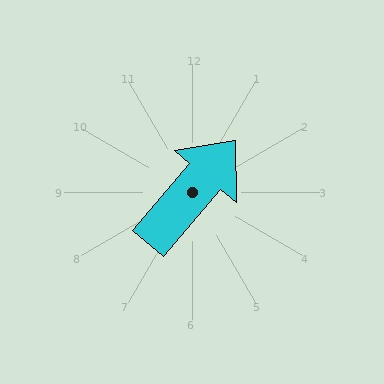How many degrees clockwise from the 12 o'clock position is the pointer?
Approximately 40 degrees.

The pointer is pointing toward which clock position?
Roughly 1 o'clock.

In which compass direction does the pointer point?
Northeast.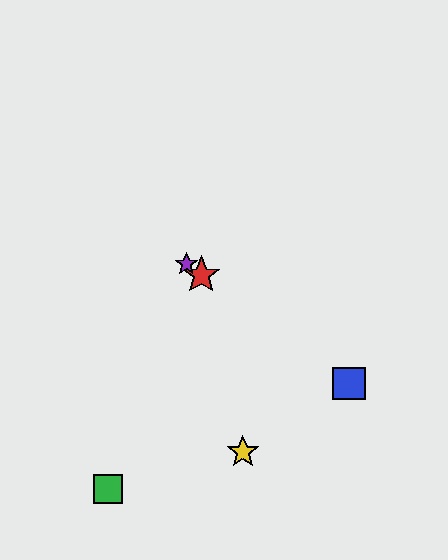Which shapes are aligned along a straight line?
The red star, the blue square, the purple star are aligned along a straight line.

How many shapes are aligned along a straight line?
3 shapes (the red star, the blue square, the purple star) are aligned along a straight line.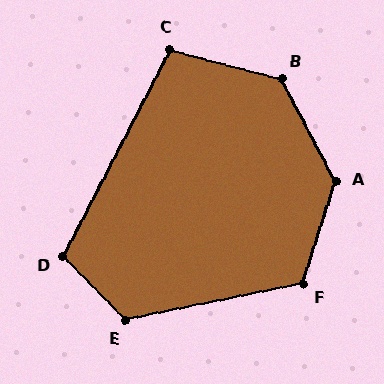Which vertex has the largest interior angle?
A, at approximately 134 degrees.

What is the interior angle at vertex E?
Approximately 123 degrees (obtuse).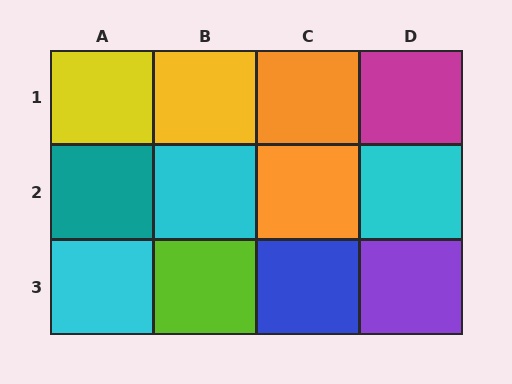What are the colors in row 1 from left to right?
Yellow, yellow, orange, magenta.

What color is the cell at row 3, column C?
Blue.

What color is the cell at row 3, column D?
Purple.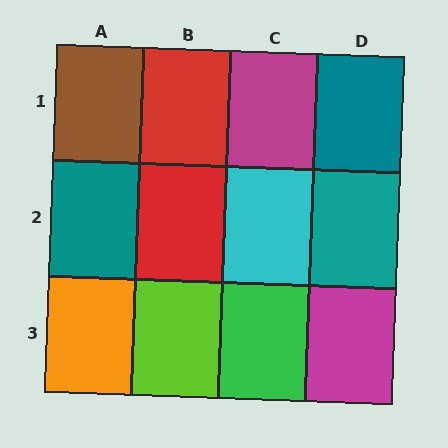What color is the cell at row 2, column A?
Teal.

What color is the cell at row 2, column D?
Teal.